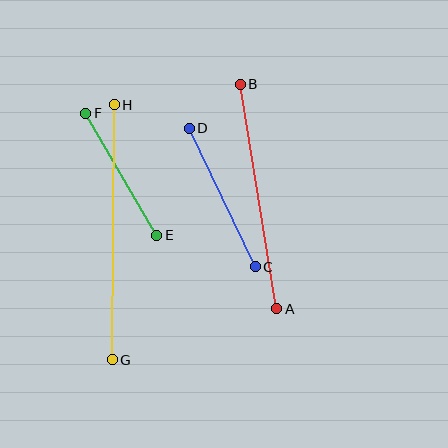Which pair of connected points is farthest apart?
Points G and H are farthest apart.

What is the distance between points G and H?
The distance is approximately 255 pixels.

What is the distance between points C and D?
The distance is approximately 154 pixels.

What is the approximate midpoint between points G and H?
The midpoint is at approximately (113, 232) pixels.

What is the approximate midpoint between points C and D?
The midpoint is at approximately (222, 198) pixels.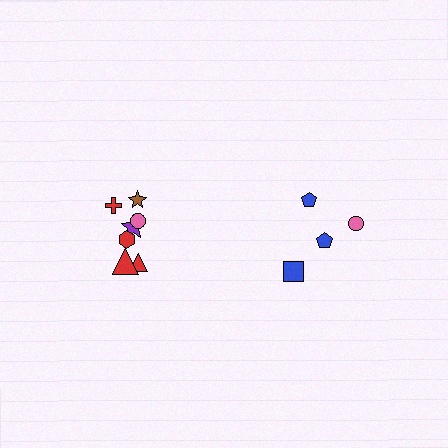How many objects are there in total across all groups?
There are 11 objects.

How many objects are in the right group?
There are 4 objects.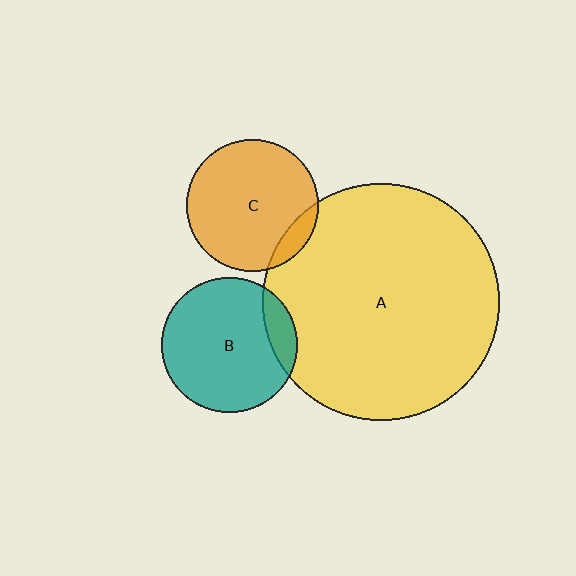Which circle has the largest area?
Circle A (yellow).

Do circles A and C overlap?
Yes.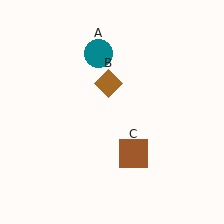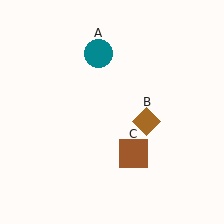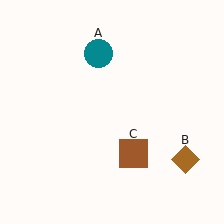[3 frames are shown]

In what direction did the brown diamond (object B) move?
The brown diamond (object B) moved down and to the right.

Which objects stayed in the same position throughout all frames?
Teal circle (object A) and brown square (object C) remained stationary.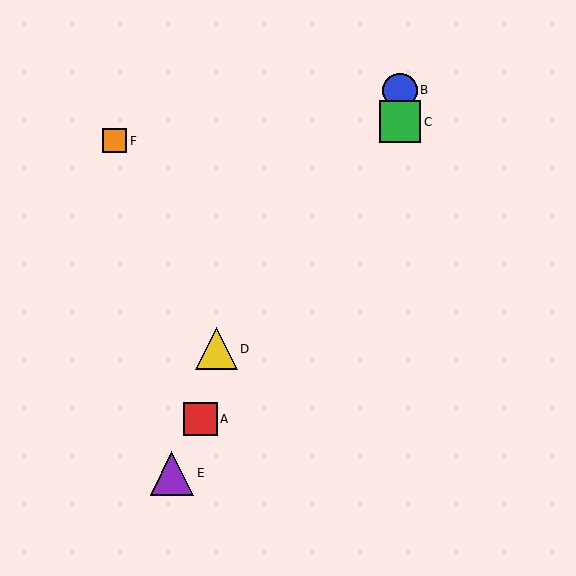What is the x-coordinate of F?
Object F is at x≈115.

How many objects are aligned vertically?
2 objects (B, C) are aligned vertically.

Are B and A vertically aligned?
No, B is at x≈400 and A is at x≈200.